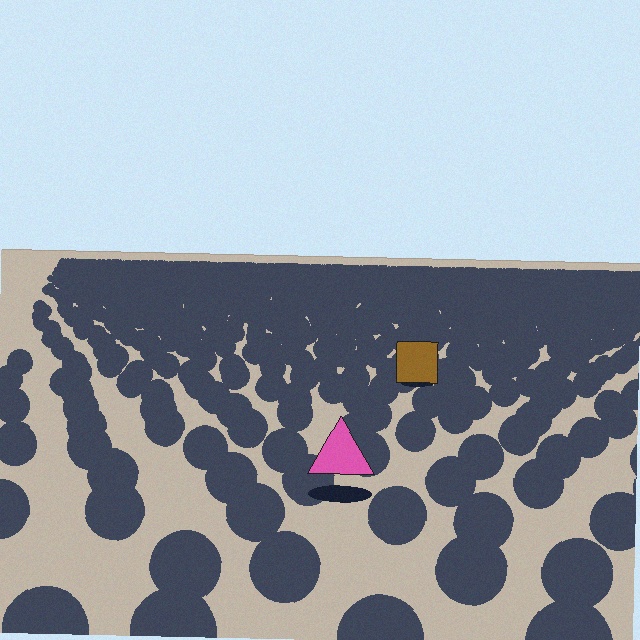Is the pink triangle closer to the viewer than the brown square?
Yes. The pink triangle is closer — you can tell from the texture gradient: the ground texture is coarser near it.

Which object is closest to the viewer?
The pink triangle is closest. The texture marks near it are larger and more spread out.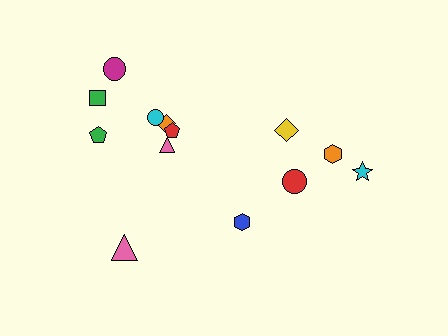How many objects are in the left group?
There are 8 objects.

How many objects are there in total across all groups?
There are 13 objects.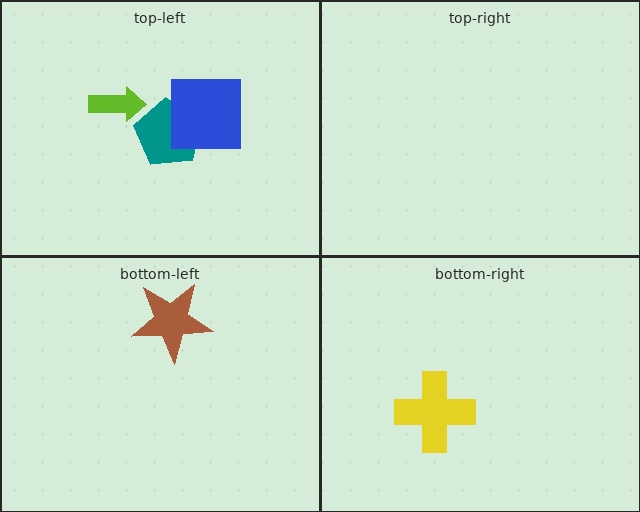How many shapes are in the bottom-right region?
1.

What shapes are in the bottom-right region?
The yellow cross.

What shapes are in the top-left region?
The lime arrow, the teal pentagon, the blue square.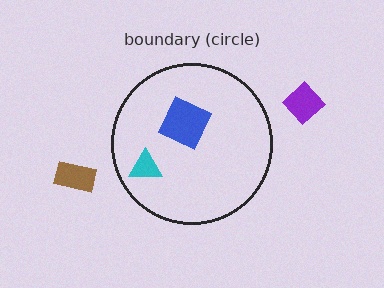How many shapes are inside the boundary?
2 inside, 2 outside.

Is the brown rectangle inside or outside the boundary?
Outside.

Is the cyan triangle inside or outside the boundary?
Inside.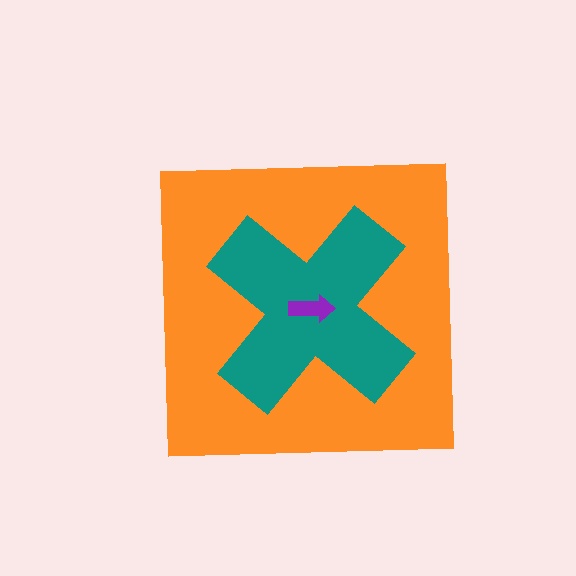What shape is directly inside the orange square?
The teal cross.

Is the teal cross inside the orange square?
Yes.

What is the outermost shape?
The orange square.